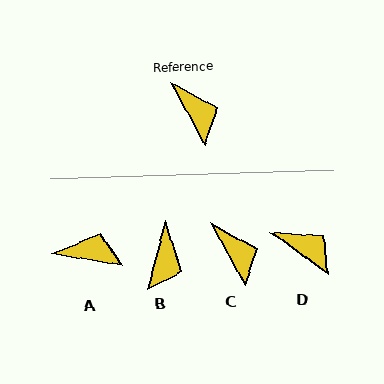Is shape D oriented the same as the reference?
No, it is off by about 25 degrees.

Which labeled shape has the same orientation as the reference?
C.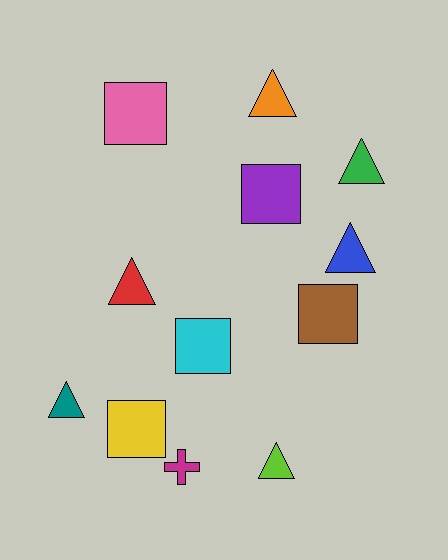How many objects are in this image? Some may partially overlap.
There are 12 objects.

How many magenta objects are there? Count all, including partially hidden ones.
There is 1 magenta object.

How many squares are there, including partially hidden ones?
There are 5 squares.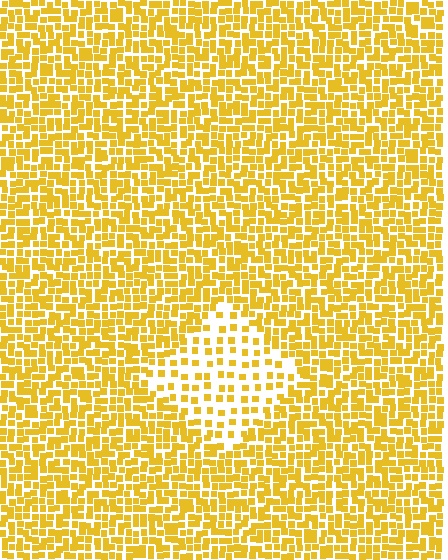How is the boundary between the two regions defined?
The boundary is defined by a change in element density (approximately 2.3x ratio). All elements are the same color, size, and shape.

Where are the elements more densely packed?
The elements are more densely packed outside the diamond boundary.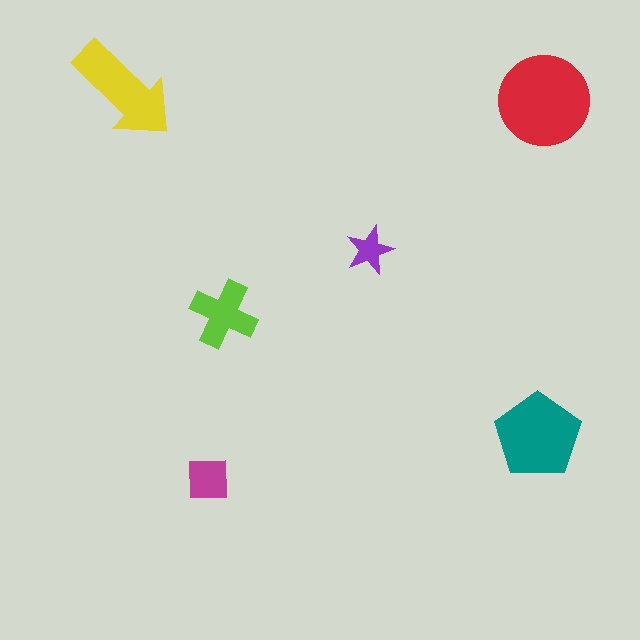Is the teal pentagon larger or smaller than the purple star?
Larger.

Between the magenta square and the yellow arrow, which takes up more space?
The yellow arrow.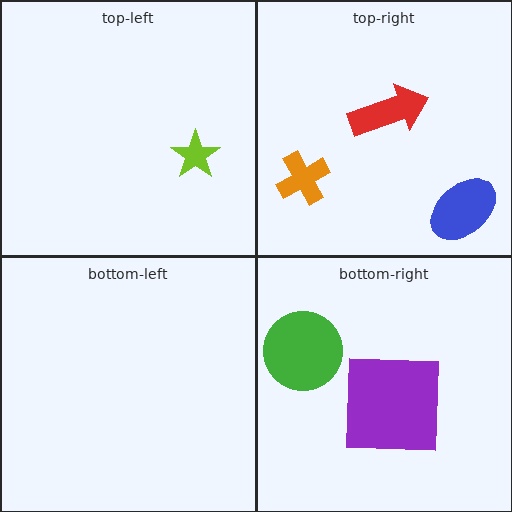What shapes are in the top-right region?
The blue ellipse, the orange cross, the red arrow.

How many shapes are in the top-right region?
3.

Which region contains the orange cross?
The top-right region.